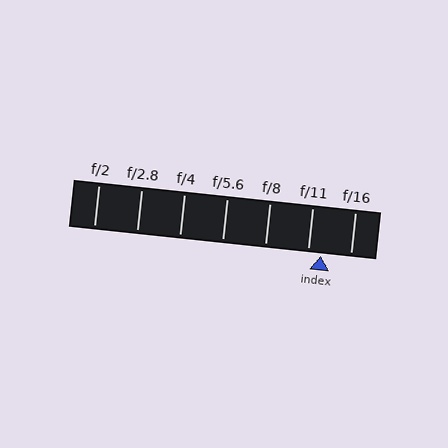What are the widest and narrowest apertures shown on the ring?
The widest aperture shown is f/2 and the narrowest is f/16.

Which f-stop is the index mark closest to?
The index mark is closest to f/11.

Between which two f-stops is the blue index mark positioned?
The index mark is between f/11 and f/16.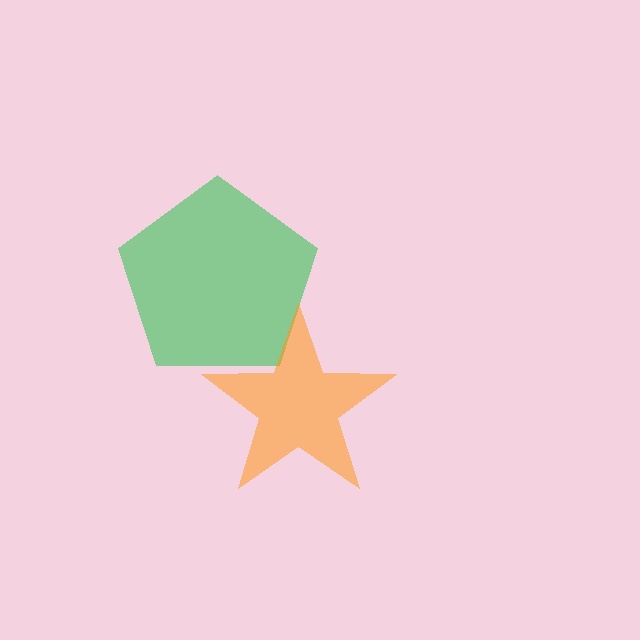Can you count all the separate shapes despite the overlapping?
Yes, there are 2 separate shapes.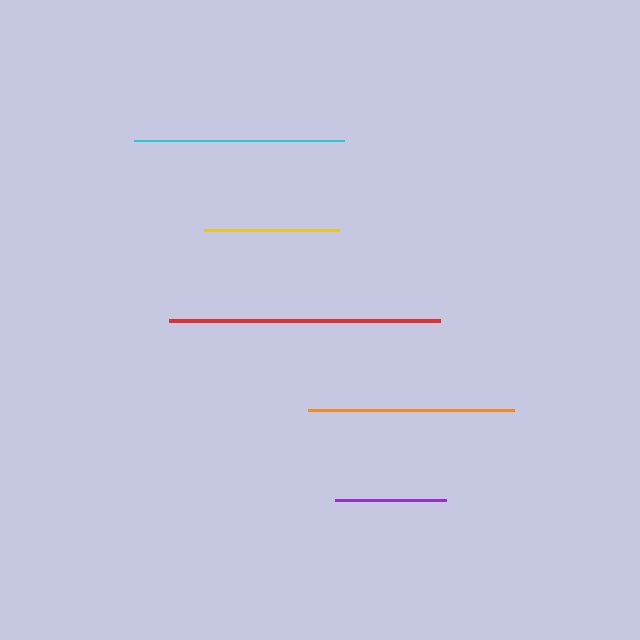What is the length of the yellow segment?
The yellow segment is approximately 135 pixels long.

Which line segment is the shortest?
The purple line is the shortest at approximately 111 pixels.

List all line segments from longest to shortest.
From longest to shortest: red, cyan, orange, yellow, purple.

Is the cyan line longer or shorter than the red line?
The red line is longer than the cyan line.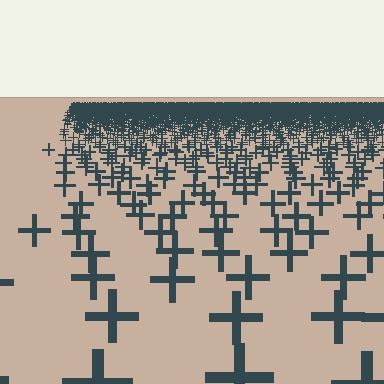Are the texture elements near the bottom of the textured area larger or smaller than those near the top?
Larger. Near the bottom, elements are closer to the viewer and appear at a bigger on-screen size.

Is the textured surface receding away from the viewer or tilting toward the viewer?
The surface is receding away from the viewer. Texture elements get smaller and denser toward the top.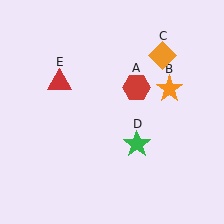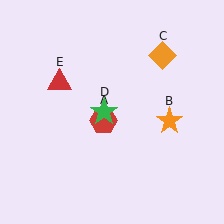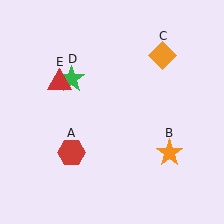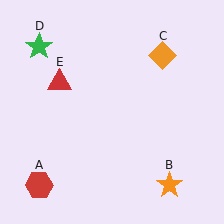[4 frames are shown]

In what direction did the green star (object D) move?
The green star (object D) moved up and to the left.